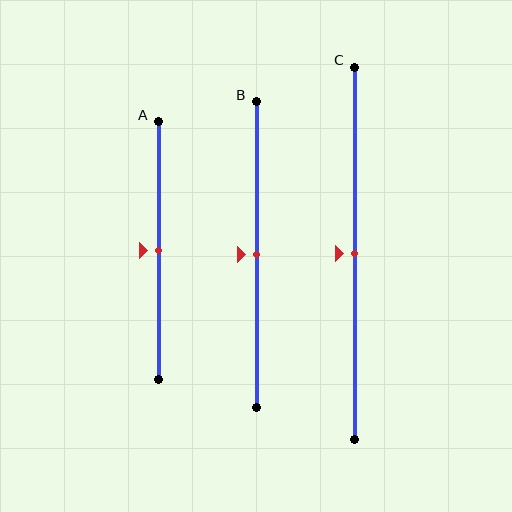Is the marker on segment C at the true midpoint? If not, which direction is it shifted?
Yes, the marker on segment C is at the true midpoint.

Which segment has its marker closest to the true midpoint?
Segment A has its marker closest to the true midpoint.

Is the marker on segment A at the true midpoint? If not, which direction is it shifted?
Yes, the marker on segment A is at the true midpoint.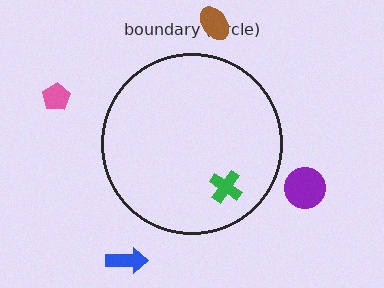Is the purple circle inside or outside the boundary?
Outside.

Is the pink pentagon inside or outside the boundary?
Outside.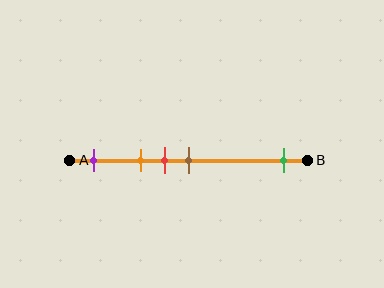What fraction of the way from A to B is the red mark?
The red mark is approximately 40% (0.4) of the way from A to B.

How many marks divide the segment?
There are 5 marks dividing the segment.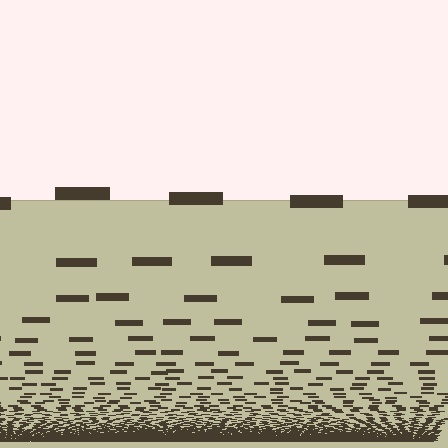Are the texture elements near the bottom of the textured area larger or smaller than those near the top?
Smaller. The gradient is inverted — elements near the bottom are smaller and denser.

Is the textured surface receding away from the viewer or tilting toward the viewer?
The surface appears to tilt toward the viewer. Texture elements get larger and sparser toward the top.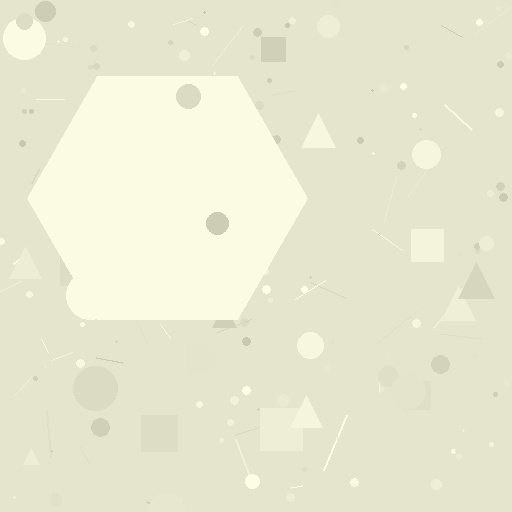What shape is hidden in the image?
A hexagon is hidden in the image.